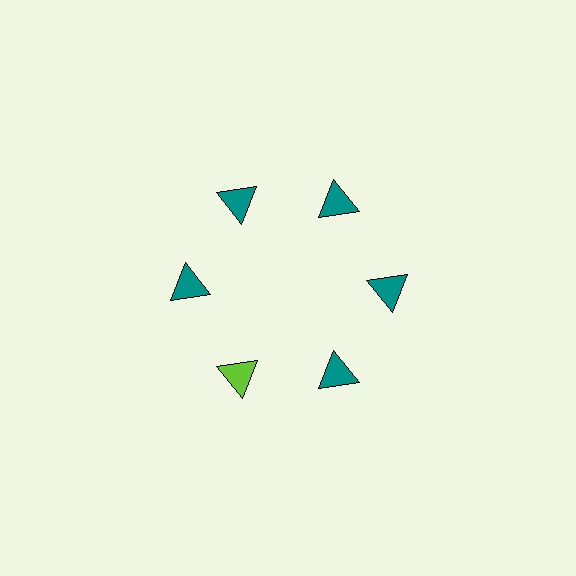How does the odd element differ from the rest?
It has a different color: lime instead of teal.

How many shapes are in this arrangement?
There are 6 shapes arranged in a ring pattern.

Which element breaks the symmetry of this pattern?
The lime triangle at roughly the 7 o'clock position breaks the symmetry. All other shapes are teal triangles.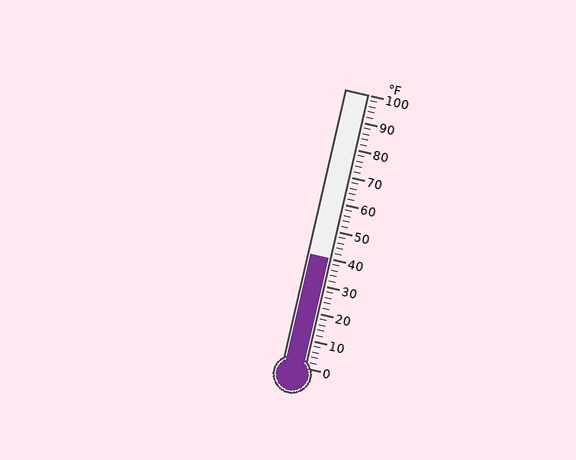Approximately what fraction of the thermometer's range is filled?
The thermometer is filled to approximately 40% of its range.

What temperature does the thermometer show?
The thermometer shows approximately 40°F.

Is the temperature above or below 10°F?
The temperature is above 10°F.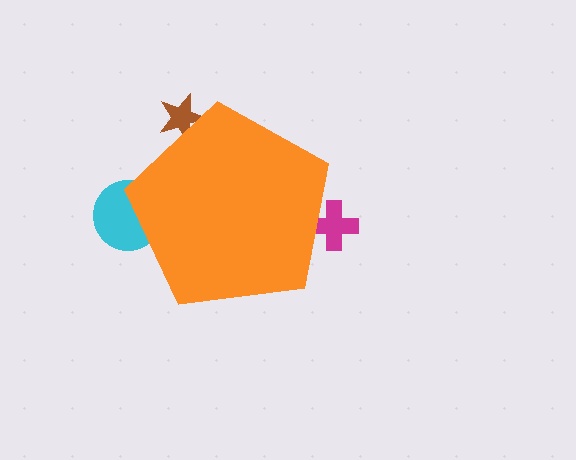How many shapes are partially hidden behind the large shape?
3 shapes are partially hidden.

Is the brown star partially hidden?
Yes, the brown star is partially hidden behind the orange pentagon.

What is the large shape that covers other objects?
An orange pentagon.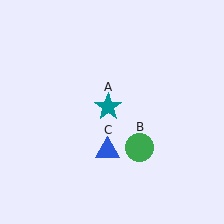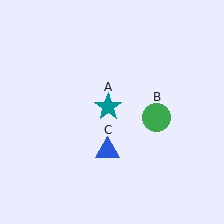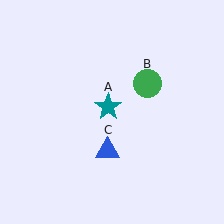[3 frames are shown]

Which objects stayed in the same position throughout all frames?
Teal star (object A) and blue triangle (object C) remained stationary.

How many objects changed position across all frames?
1 object changed position: green circle (object B).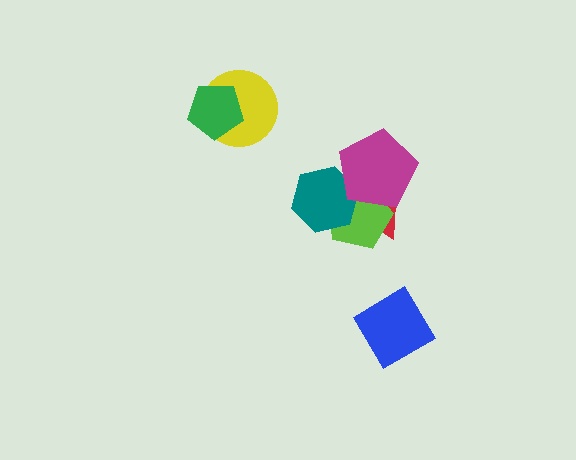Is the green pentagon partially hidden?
No, no other shape covers it.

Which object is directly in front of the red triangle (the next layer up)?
The lime pentagon is directly in front of the red triangle.